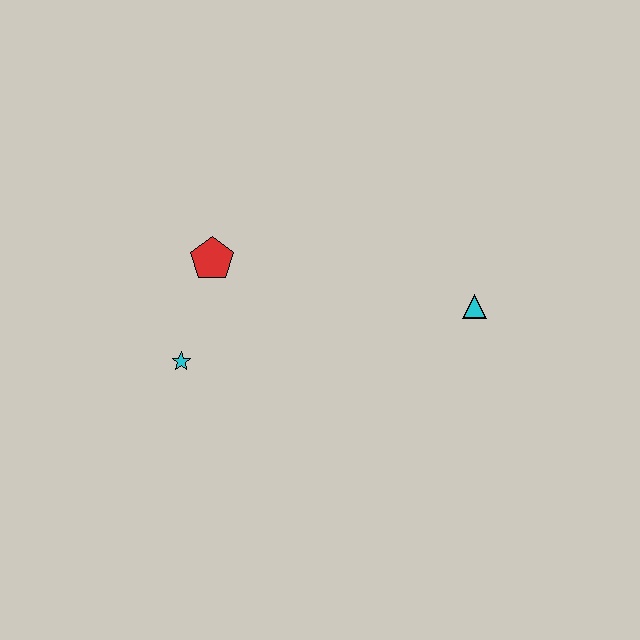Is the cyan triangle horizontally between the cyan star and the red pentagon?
No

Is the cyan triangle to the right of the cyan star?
Yes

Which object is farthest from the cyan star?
The cyan triangle is farthest from the cyan star.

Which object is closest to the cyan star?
The red pentagon is closest to the cyan star.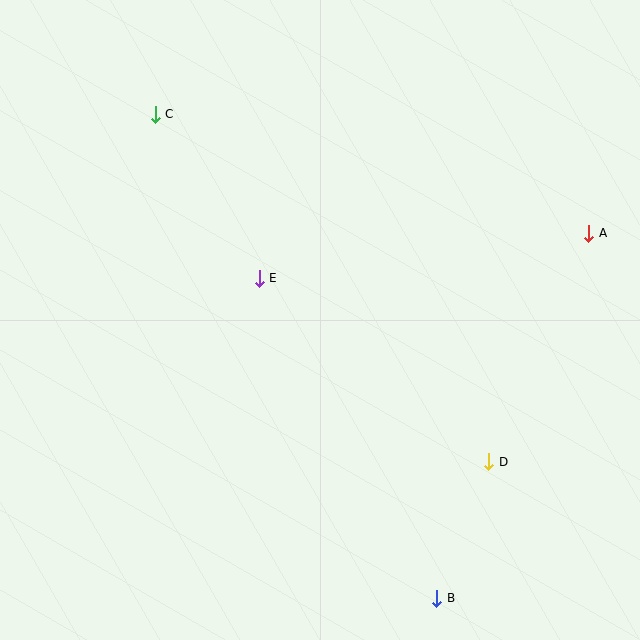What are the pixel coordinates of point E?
Point E is at (259, 278).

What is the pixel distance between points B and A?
The distance between B and A is 395 pixels.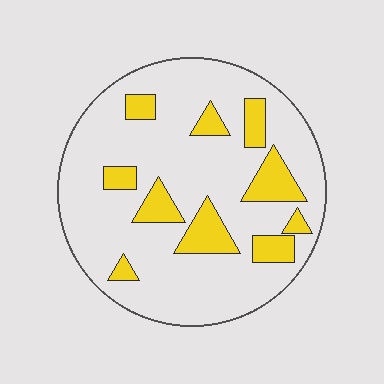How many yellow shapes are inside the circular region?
10.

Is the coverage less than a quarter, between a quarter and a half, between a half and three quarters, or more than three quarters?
Less than a quarter.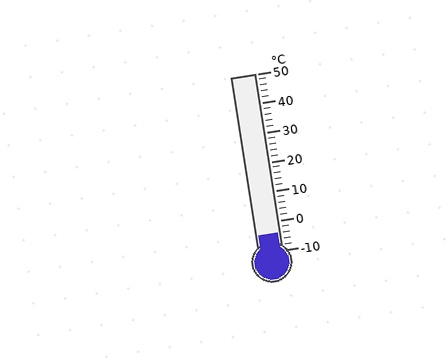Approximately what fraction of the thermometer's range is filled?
The thermometer is filled to approximately 10% of its range.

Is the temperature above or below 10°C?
The temperature is below 10°C.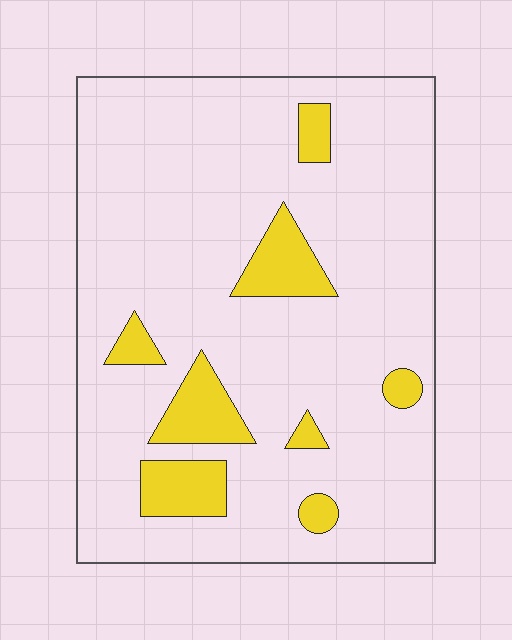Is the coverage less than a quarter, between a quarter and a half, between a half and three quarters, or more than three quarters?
Less than a quarter.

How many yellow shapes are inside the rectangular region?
8.